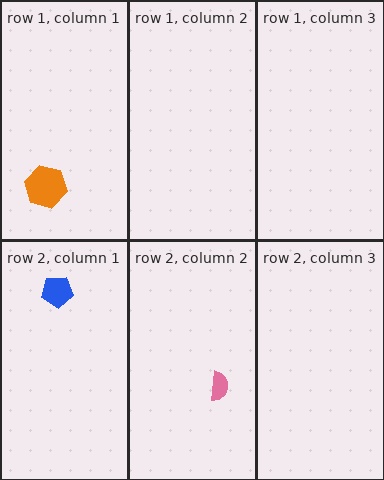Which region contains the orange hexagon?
The row 1, column 1 region.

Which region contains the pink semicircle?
The row 2, column 2 region.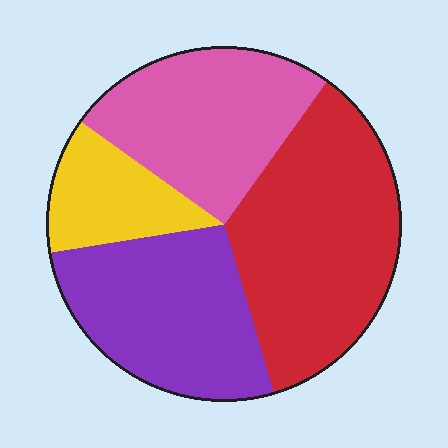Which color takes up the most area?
Red, at roughly 35%.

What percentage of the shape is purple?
Purple covers 27% of the shape.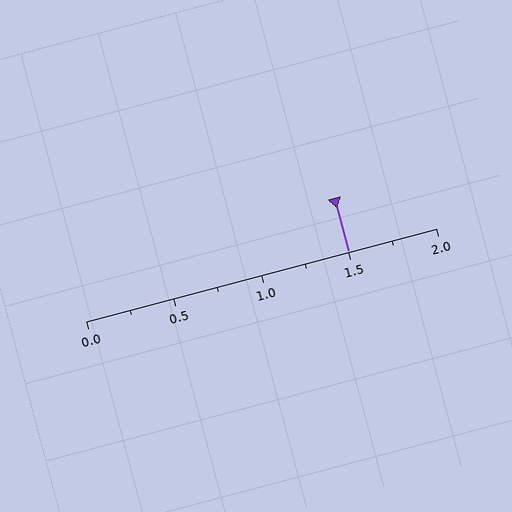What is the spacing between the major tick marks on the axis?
The major ticks are spaced 0.5 apart.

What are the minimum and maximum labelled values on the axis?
The axis runs from 0.0 to 2.0.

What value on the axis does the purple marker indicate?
The marker indicates approximately 1.5.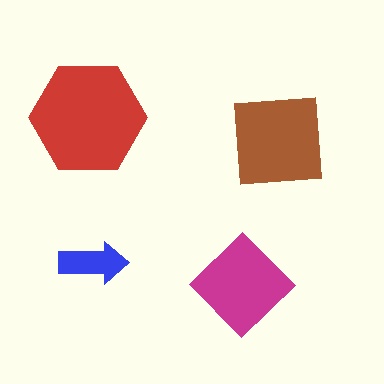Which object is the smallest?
The blue arrow.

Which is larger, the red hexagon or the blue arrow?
The red hexagon.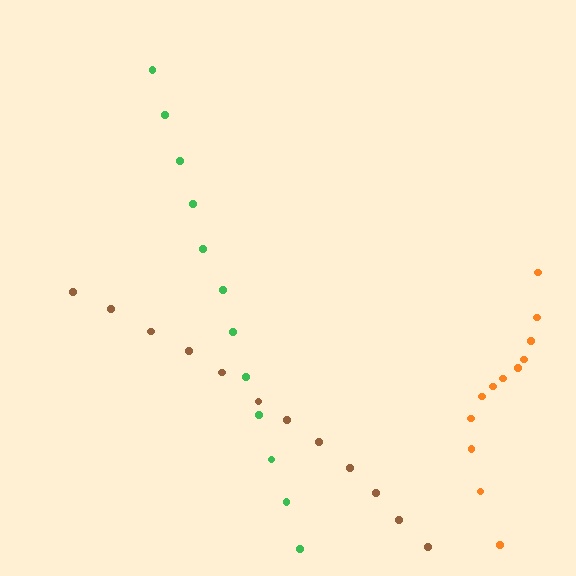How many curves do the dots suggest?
There are 3 distinct paths.